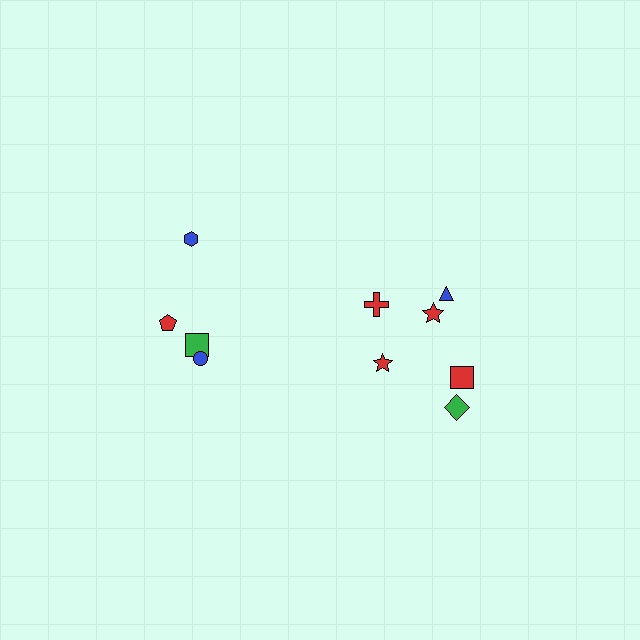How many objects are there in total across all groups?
There are 10 objects.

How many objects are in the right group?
There are 6 objects.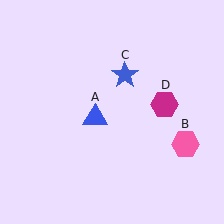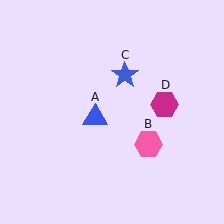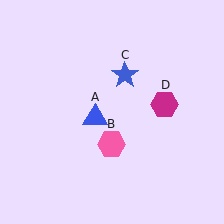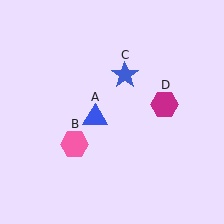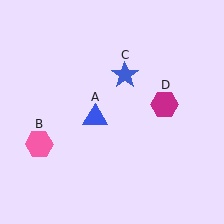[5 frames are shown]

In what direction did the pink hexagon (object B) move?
The pink hexagon (object B) moved left.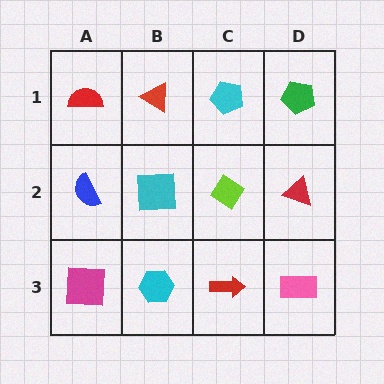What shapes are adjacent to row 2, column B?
A red triangle (row 1, column B), a cyan hexagon (row 3, column B), a blue semicircle (row 2, column A), a lime diamond (row 2, column C).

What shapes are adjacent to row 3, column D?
A red triangle (row 2, column D), a red arrow (row 3, column C).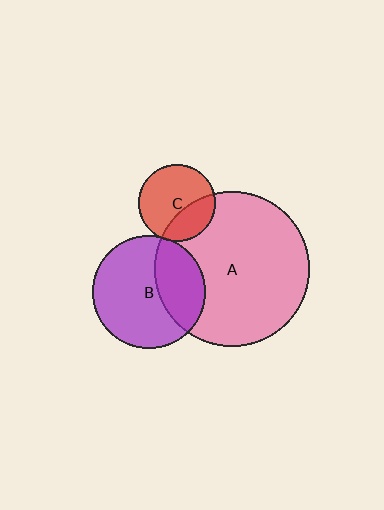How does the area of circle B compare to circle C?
Approximately 2.1 times.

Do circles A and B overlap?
Yes.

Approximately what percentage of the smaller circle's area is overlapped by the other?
Approximately 35%.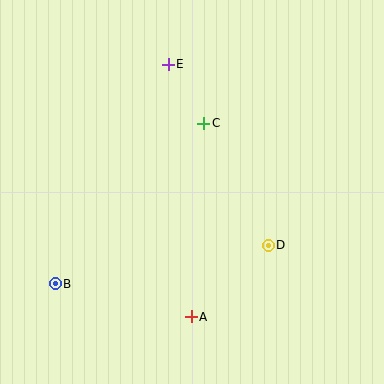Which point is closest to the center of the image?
Point C at (204, 123) is closest to the center.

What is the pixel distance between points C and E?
The distance between C and E is 69 pixels.